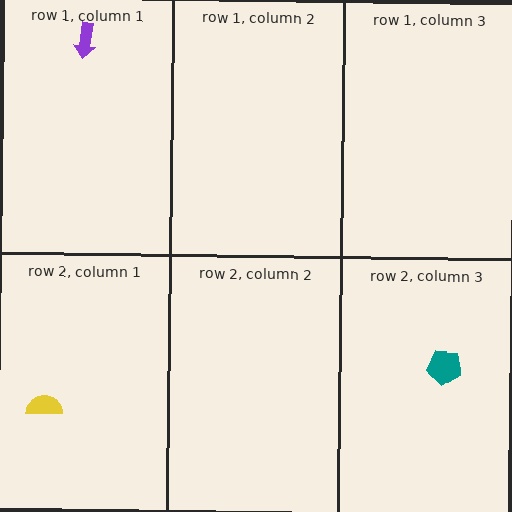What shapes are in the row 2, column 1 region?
The yellow semicircle.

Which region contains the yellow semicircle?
The row 2, column 1 region.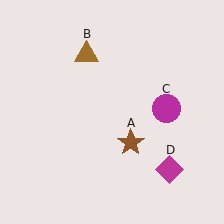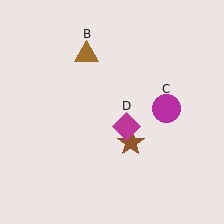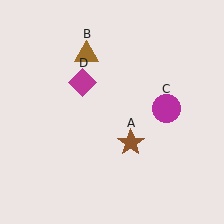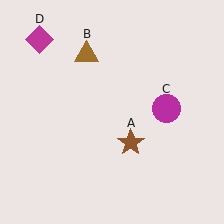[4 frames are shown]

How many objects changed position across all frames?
1 object changed position: magenta diamond (object D).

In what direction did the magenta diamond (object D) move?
The magenta diamond (object D) moved up and to the left.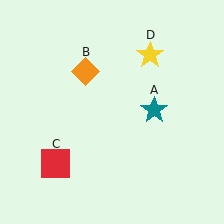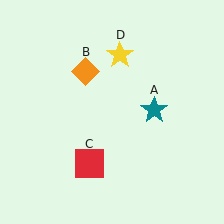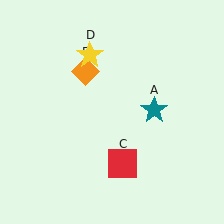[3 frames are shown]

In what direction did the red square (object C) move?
The red square (object C) moved right.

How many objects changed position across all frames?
2 objects changed position: red square (object C), yellow star (object D).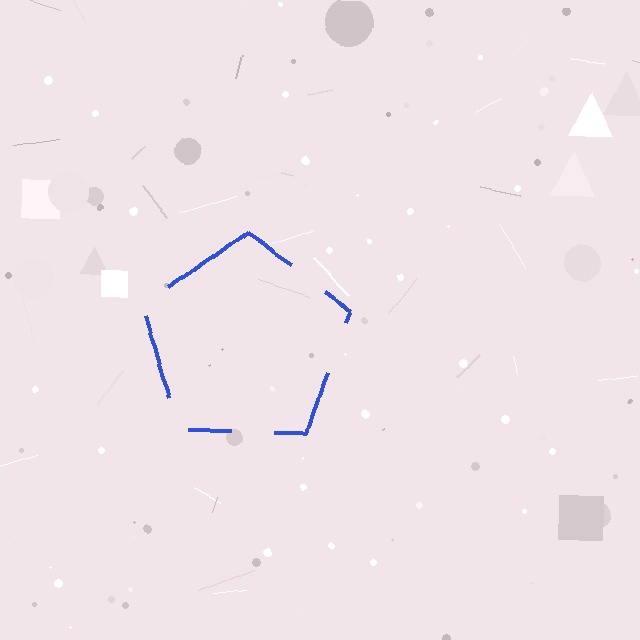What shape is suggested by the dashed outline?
The dashed outline suggests a pentagon.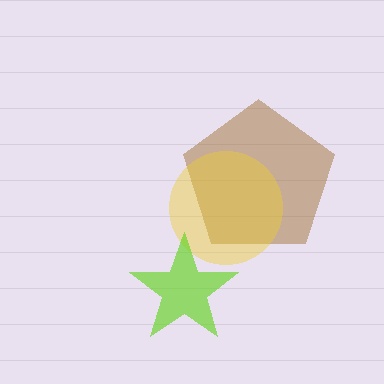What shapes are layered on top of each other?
The layered shapes are: a brown pentagon, a yellow circle, a lime star.